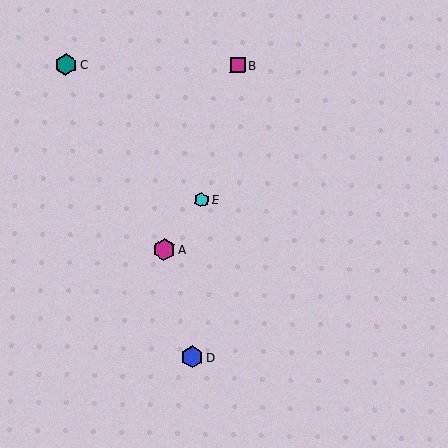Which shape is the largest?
The magenta hexagon (labeled A) is the largest.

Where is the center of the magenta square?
The center of the magenta square is at (238, 65).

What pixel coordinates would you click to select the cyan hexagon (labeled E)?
Click at (201, 200) to select the cyan hexagon E.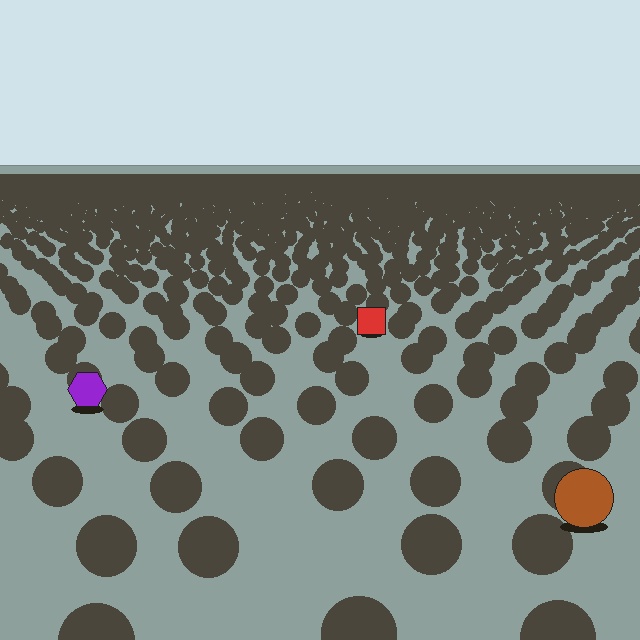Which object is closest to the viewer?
The brown circle is closest. The texture marks near it are larger and more spread out.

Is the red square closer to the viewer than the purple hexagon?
No. The purple hexagon is closer — you can tell from the texture gradient: the ground texture is coarser near it.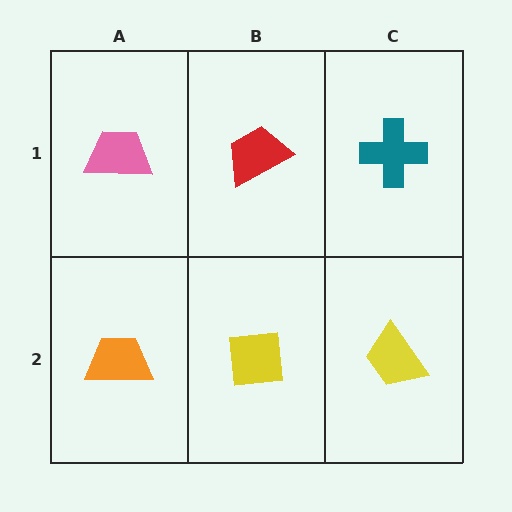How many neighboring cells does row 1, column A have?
2.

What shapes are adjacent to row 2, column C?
A teal cross (row 1, column C), a yellow square (row 2, column B).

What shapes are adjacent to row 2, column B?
A red trapezoid (row 1, column B), an orange trapezoid (row 2, column A), a yellow trapezoid (row 2, column C).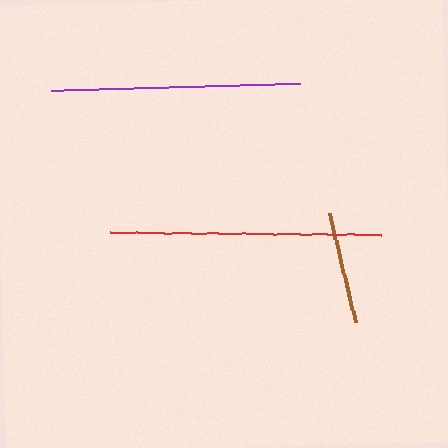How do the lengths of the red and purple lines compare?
The red and purple lines are approximately the same length.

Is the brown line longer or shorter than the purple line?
The purple line is longer than the brown line.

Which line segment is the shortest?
The brown line is the shortest at approximately 112 pixels.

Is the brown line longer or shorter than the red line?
The red line is longer than the brown line.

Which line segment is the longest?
The red line is the longest at approximately 271 pixels.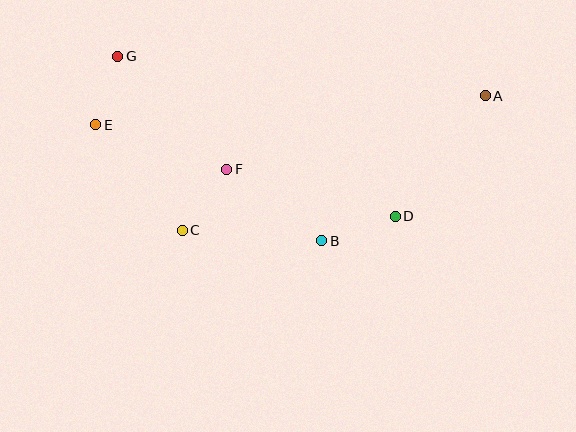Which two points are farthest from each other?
Points A and E are farthest from each other.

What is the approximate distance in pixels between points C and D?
The distance between C and D is approximately 214 pixels.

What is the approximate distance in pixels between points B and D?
The distance between B and D is approximately 78 pixels.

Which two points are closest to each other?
Points E and G are closest to each other.